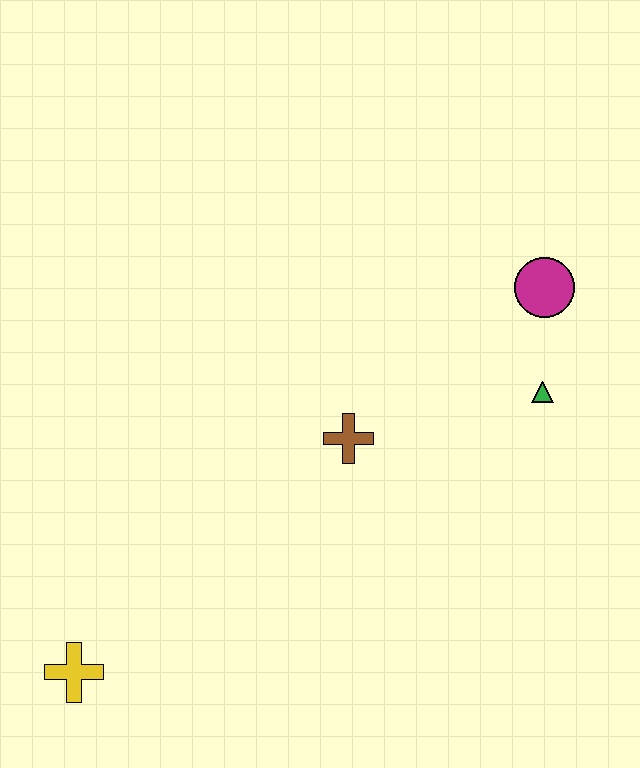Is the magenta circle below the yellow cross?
No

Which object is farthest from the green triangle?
The yellow cross is farthest from the green triangle.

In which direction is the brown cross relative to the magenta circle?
The brown cross is to the left of the magenta circle.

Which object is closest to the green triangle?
The magenta circle is closest to the green triangle.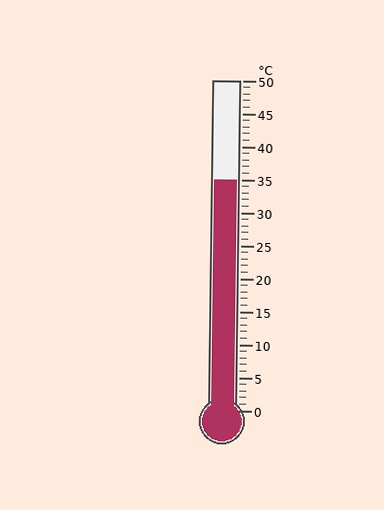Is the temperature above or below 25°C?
The temperature is above 25°C.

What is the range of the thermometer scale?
The thermometer scale ranges from 0°C to 50°C.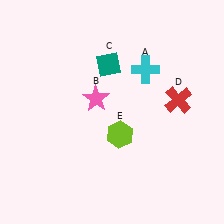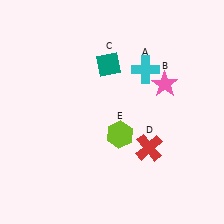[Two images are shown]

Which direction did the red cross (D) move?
The red cross (D) moved down.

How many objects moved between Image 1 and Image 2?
2 objects moved between the two images.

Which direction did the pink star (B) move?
The pink star (B) moved right.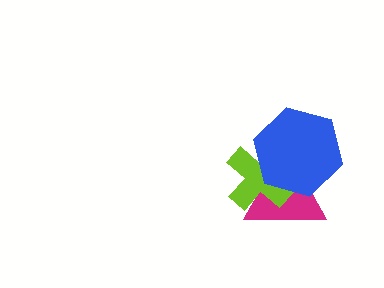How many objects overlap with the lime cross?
2 objects overlap with the lime cross.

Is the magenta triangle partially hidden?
Yes, it is partially covered by another shape.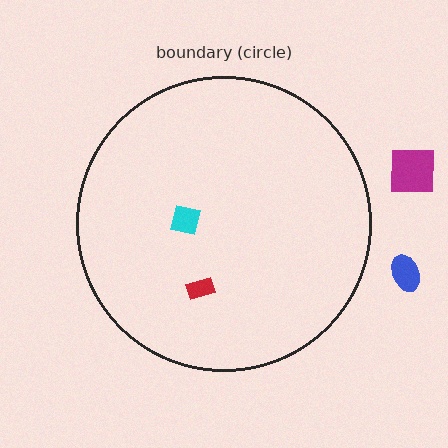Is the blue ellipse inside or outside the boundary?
Outside.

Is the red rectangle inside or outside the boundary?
Inside.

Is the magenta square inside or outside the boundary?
Outside.